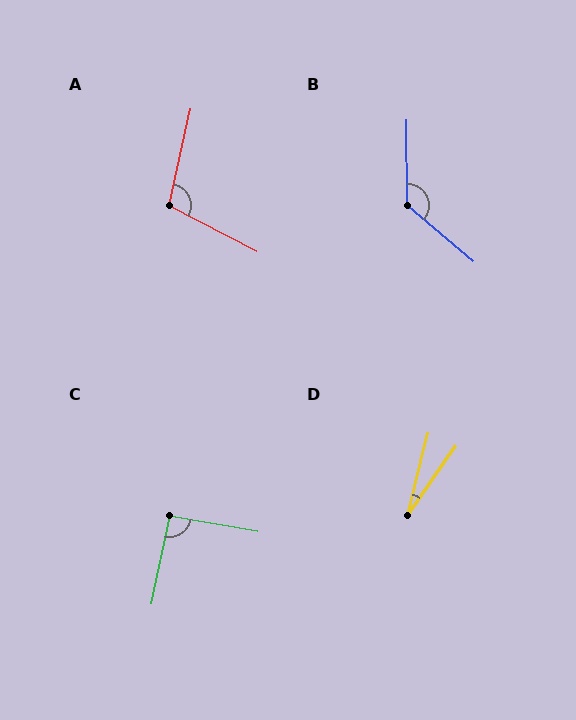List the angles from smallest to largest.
D (21°), C (92°), A (105°), B (131°).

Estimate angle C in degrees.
Approximately 92 degrees.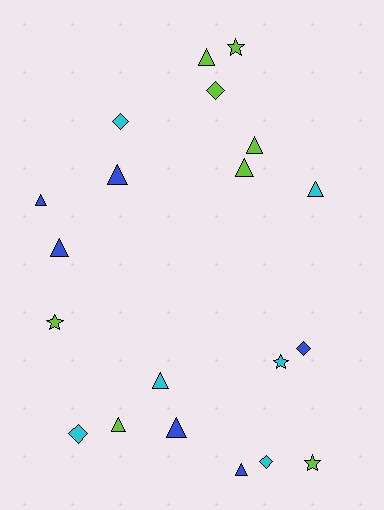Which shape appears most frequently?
Triangle, with 11 objects.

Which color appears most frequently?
Lime, with 8 objects.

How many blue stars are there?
There are no blue stars.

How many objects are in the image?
There are 20 objects.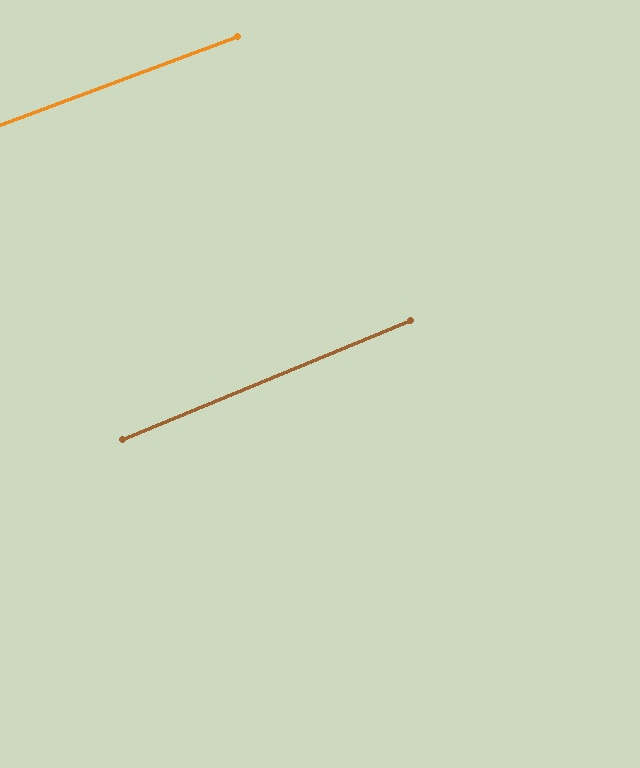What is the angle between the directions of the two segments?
Approximately 2 degrees.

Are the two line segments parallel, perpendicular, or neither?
Parallel — their directions differ by only 1.9°.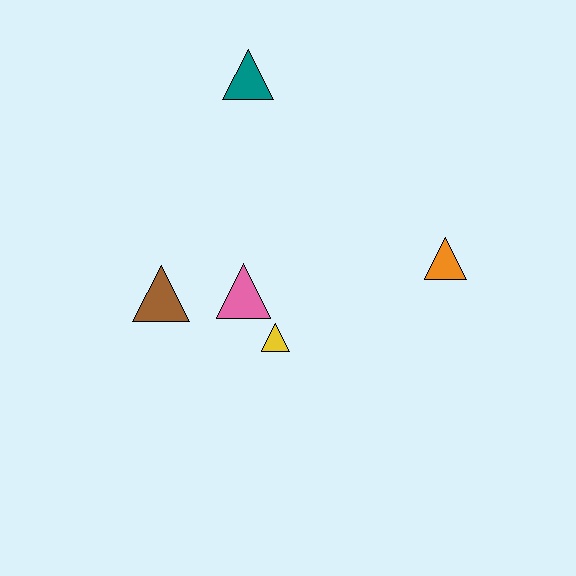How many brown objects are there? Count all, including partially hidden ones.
There is 1 brown object.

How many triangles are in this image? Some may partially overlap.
There are 5 triangles.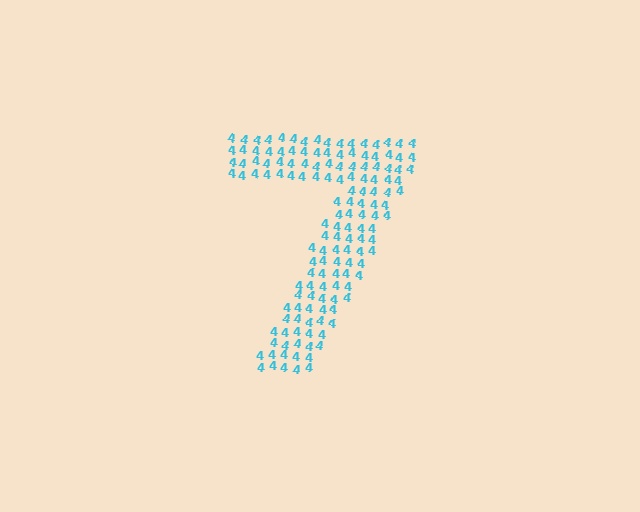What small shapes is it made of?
It is made of small digit 4's.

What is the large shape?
The large shape is the digit 7.